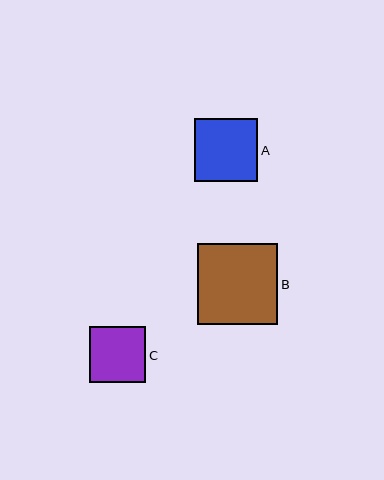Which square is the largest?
Square B is the largest with a size of approximately 81 pixels.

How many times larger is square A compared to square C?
Square A is approximately 1.1 times the size of square C.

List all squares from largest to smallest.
From largest to smallest: B, A, C.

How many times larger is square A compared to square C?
Square A is approximately 1.1 times the size of square C.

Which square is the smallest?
Square C is the smallest with a size of approximately 57 pixels.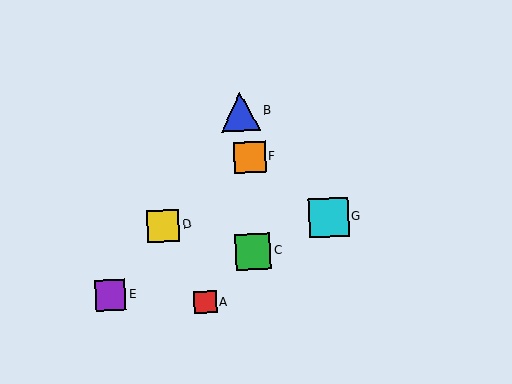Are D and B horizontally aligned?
No, D is at y≈226 and B is at y≈112.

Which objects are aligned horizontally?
Objects D, G are aligned horizontally.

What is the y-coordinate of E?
Object E is at y≈295.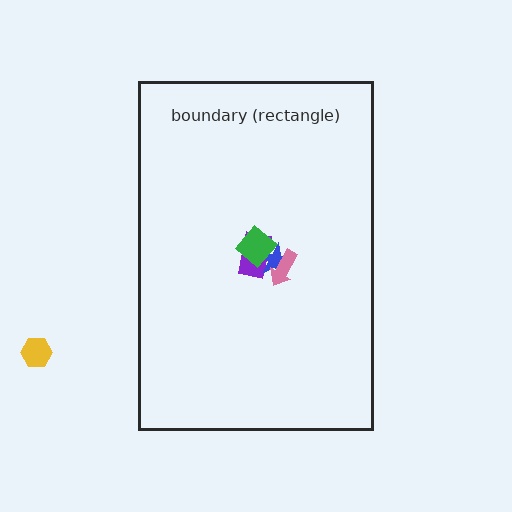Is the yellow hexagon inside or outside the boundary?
Outside.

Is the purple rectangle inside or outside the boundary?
Inside.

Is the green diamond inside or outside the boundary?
Inside.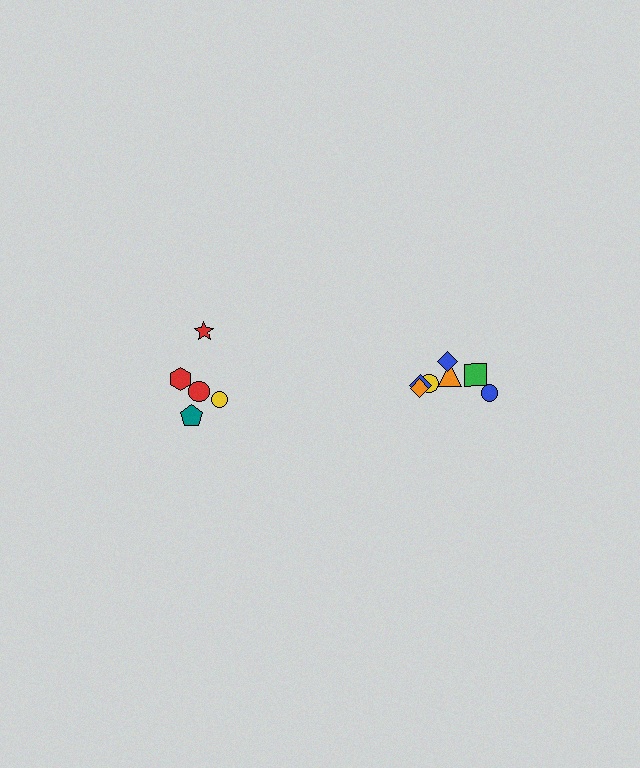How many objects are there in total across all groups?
There are 12 objects.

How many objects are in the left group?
There are 5 objects.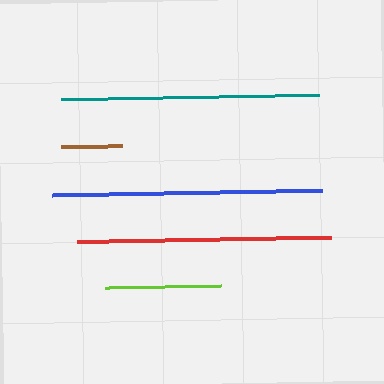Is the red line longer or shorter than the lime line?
The red line is longer than the lime line.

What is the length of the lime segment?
The lime segment is approximately 116 pixels long.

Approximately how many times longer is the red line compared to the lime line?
The red line is approximately 2.2 times the length of the lime line.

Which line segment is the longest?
The blue line is the longest at approximately 270 pixels.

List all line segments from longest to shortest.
From longest to shortest: blue, teal, red, lime, brown.